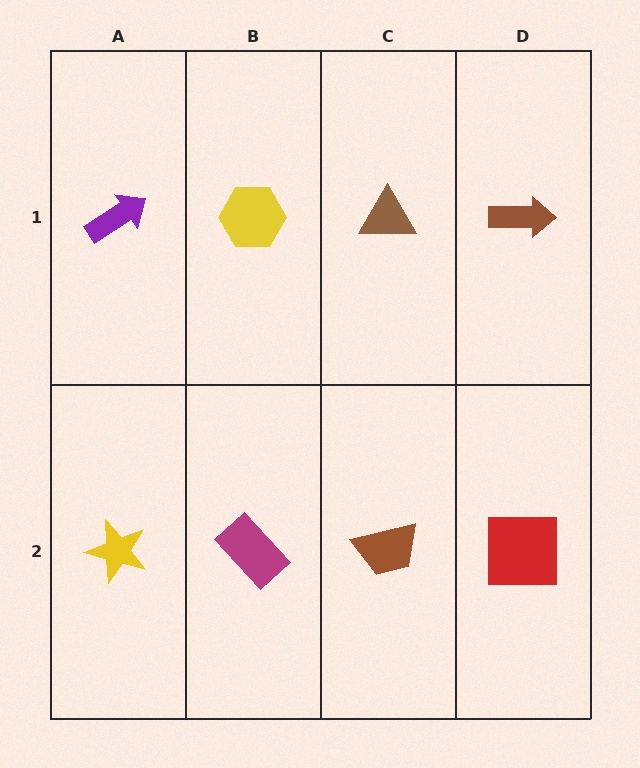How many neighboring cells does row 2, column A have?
2.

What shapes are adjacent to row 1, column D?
A red square (row 2, column D), a brown triangle (row 1, column C).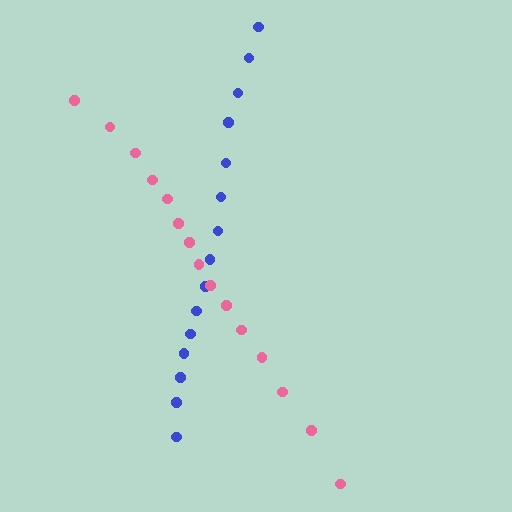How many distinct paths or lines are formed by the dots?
There are 2 distinct paths.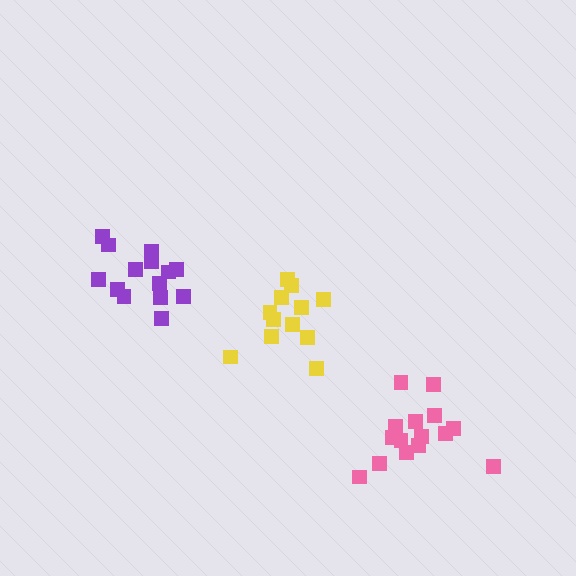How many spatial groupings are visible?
There are 3 spatial groupings.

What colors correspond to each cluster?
The clusters are colored: purple, yellow, pink.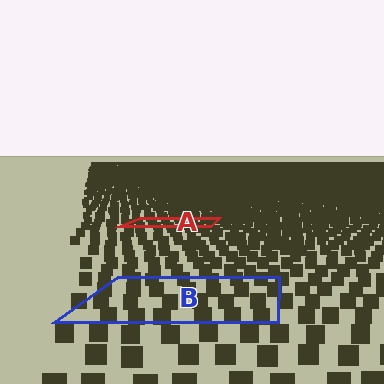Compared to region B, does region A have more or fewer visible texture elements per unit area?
Region A has more texture elements per unit area — they are packed more densely because it is farther away.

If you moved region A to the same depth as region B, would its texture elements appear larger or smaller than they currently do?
They would appear larger. At a closer depth, the same texture elements are projected at a bigger on-screen size.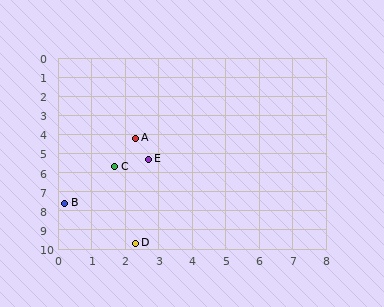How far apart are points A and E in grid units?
Points A and E are about 1.2 grid units apart.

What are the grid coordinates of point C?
Point C is at approximately (1.7, 5.7).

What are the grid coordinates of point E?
Point E is at approximately (2.7, 5.3).